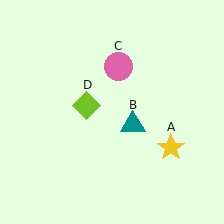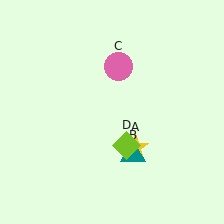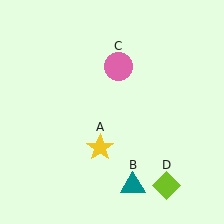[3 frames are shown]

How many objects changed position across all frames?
3 objects changed position: yellow star (object A), teal triangle (object B), lime diamond (object D).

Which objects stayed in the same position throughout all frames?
Pink circle (object C) remained stationary.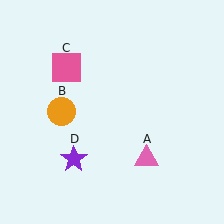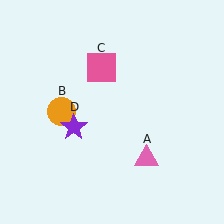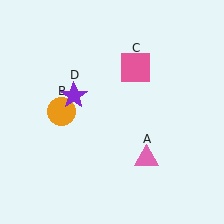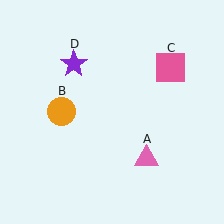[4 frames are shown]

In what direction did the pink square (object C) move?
The pink square (object C) moved right.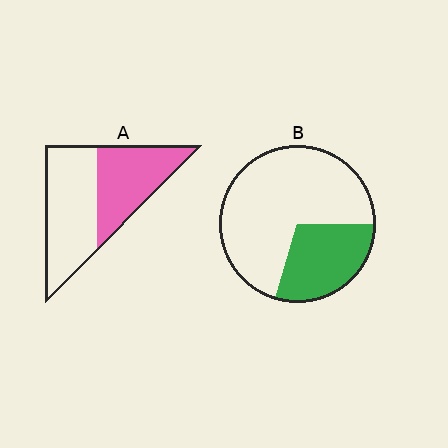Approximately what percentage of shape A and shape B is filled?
A is approximately 45% and B is approximately 30%.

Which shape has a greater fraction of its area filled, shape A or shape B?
Shape A.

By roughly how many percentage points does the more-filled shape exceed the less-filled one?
By roughly 15 percentage points (A over B).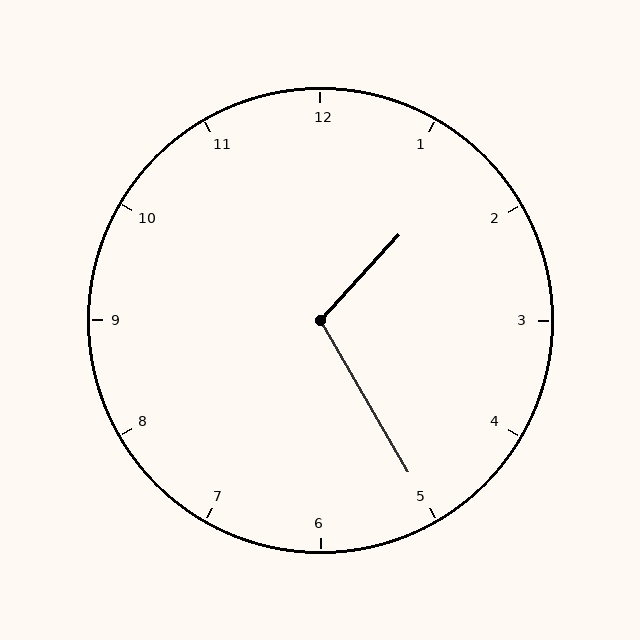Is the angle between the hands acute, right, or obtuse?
It is obtuse.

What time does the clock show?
1:25.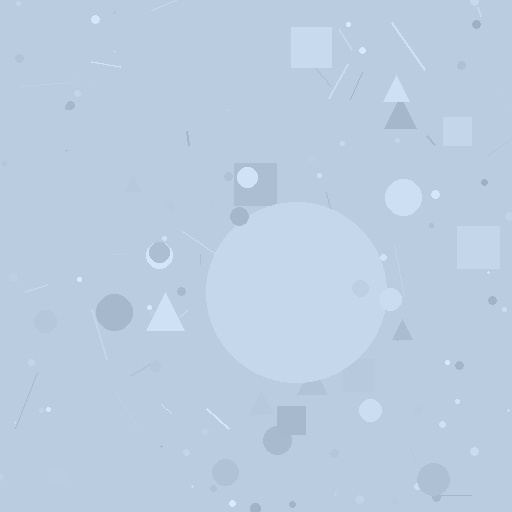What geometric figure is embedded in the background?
A circle is embedded in the background.